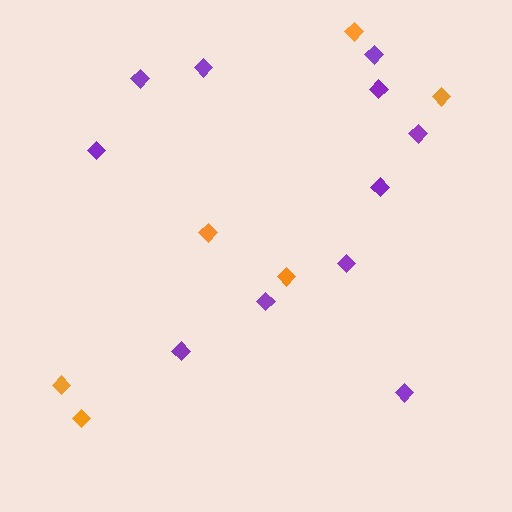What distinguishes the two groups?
There are 2 groups: one group of purple diamonds (11) and one group of orange diamonds (6).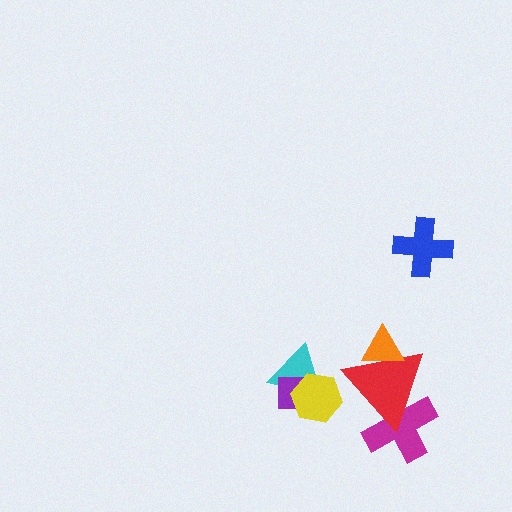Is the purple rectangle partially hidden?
Yes, it is partially covered by another shape.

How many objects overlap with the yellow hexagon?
2 objects overlap with the yellow hexagon.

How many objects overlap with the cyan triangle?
2 objects overlap with the cyan triangle.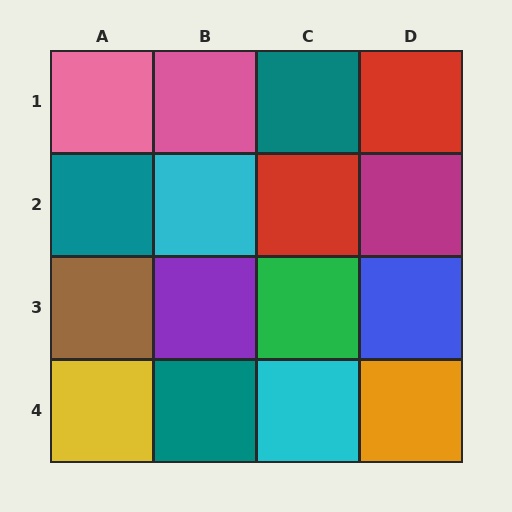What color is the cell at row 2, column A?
Teal.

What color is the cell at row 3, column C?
Green.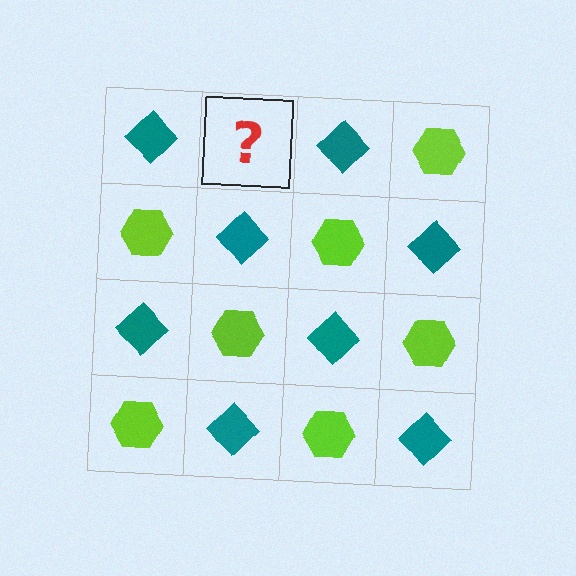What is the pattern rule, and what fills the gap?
The rule is that it alternates teal diamond and lime hexagon in a checkerboard pattern. The gap should be filled with a lime hexagon.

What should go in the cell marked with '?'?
The missing cell should contain a lime hexagon.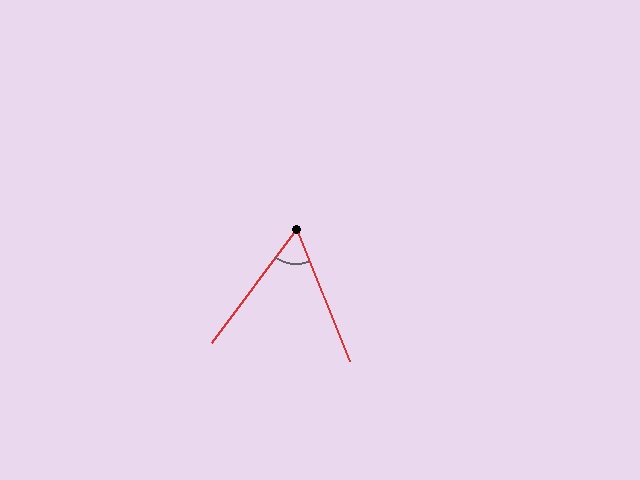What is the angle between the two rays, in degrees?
Approximately 58 degrees.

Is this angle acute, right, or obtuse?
It is acute.